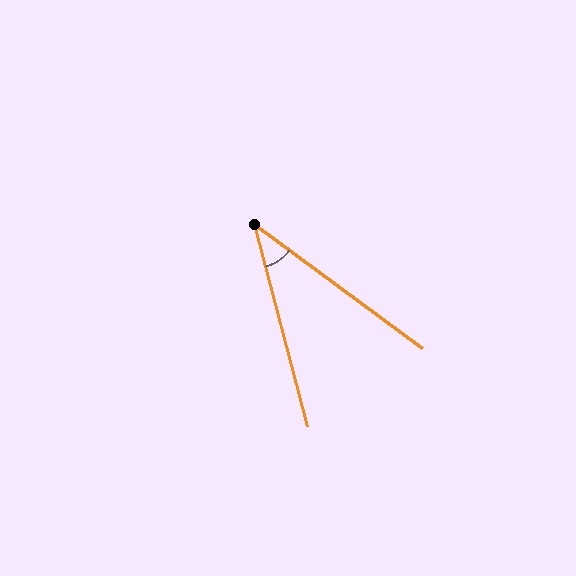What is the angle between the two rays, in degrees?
Approximately 39 degrees.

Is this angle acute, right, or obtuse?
It is acute.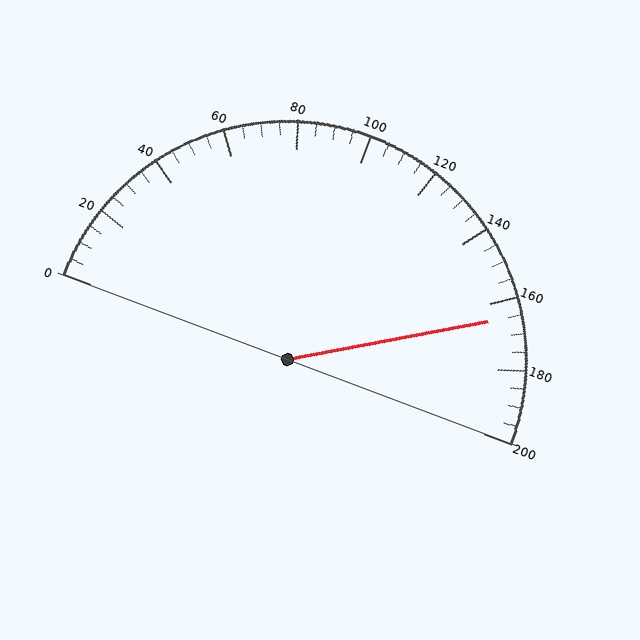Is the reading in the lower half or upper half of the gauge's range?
The reading is in the upper half of the range (0 to 200).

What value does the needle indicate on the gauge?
The needle indicates approximately 165.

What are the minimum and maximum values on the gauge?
The gauge ranges from 0 to 200.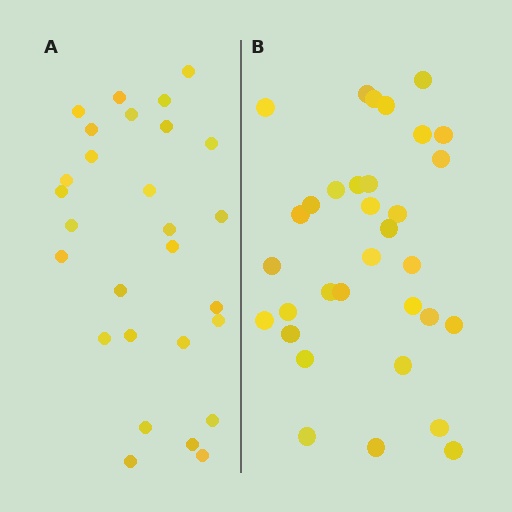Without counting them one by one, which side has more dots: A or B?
Region B (the right region) has more dots.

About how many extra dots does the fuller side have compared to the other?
Region B has about 5 more dots than region A.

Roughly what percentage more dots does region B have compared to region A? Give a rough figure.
About 20% more.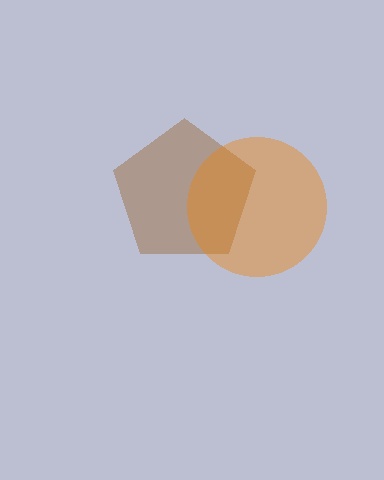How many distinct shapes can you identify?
There are 2 distinct shapes: a brown pentagon, an orange circle.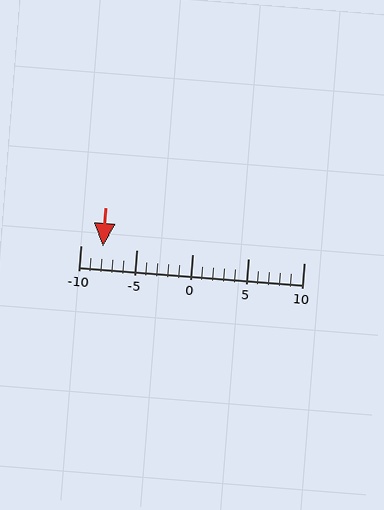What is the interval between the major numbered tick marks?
The major tick marks are spaced 5 units apart.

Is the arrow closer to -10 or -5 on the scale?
The arrow is closer to -10.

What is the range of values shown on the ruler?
The ruler shows values from -10 to 10.